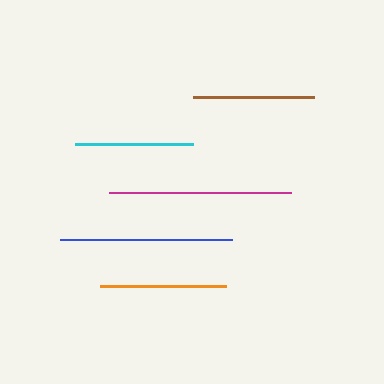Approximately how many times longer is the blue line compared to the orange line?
The blue line is approximately 1.4 times the length of the orange line.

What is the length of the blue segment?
The blue segment is approximately 172 pixels long.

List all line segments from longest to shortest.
From longest to shortest: magenta, blue, orange, brown, cyan.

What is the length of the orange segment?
The orange segment is approximately 126 pixels long.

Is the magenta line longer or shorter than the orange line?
The magenta line is longer than the orange line.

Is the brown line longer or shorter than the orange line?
The orange line is longer than the brown line.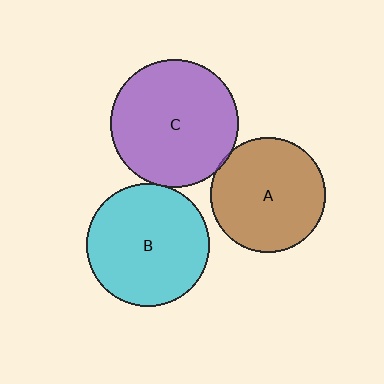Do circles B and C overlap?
Yes.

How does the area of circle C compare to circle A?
Approximately 1.2 times.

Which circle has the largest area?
Circle C (purple).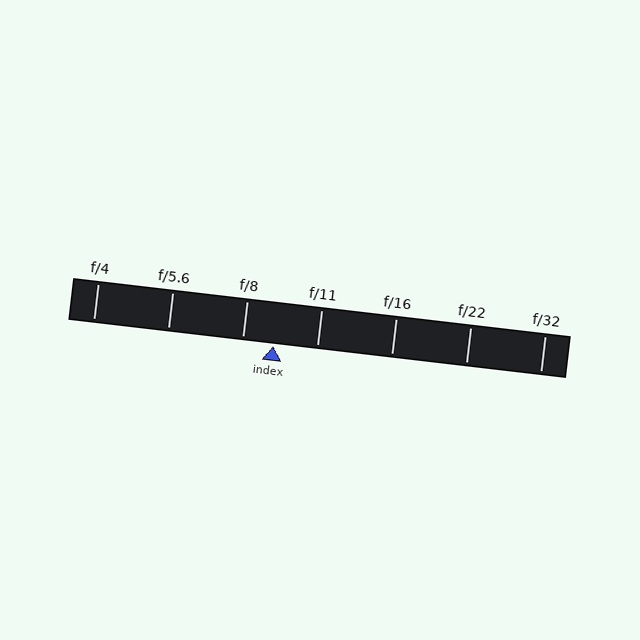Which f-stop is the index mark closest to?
The index mark is closest to f/8.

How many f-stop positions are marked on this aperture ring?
There are 7 f-stop positions marked.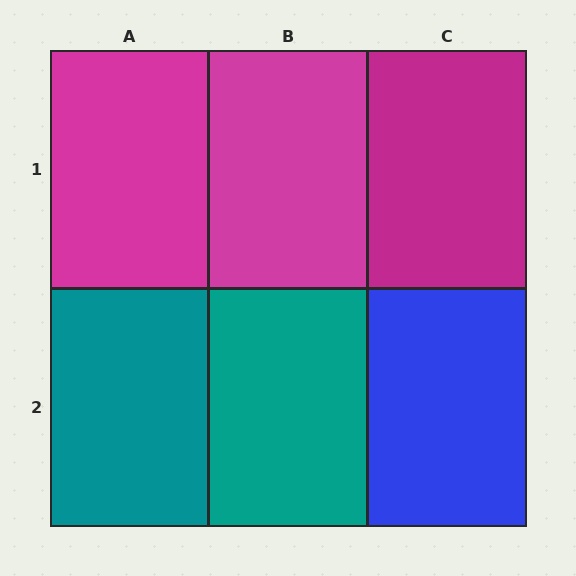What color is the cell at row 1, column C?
Magenta.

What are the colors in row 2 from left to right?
Teal, teal, blue.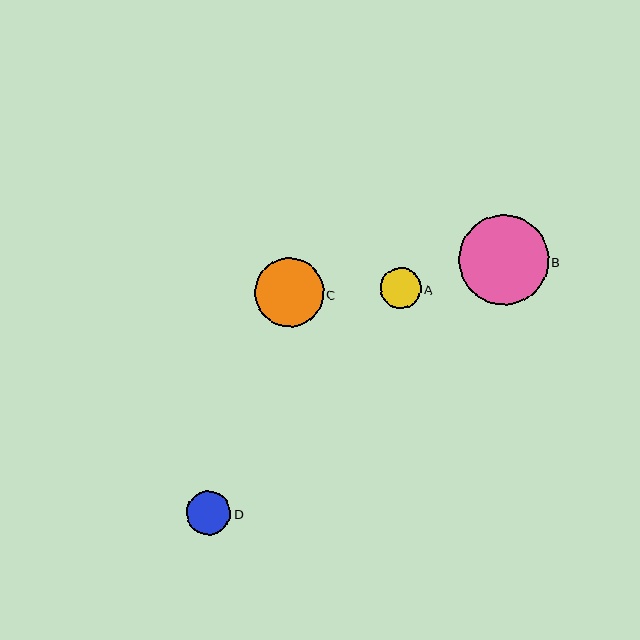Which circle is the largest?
Circle B is the largest with a size of approximately 89 pixels.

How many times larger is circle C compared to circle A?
Circle C is approximately 1.7 times the size of circle A.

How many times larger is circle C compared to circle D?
Circle C is approximately 1.6 times the size of circle D.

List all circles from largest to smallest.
From largest to smallest: B, C, D, A.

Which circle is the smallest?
Circle A is the smallest with a size of approximately 41 pixels.